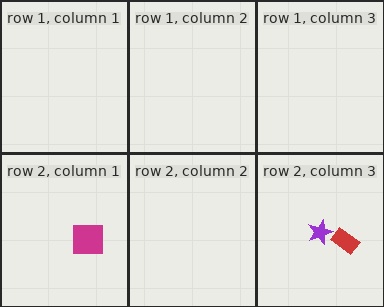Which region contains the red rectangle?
The row 2, column 3 region.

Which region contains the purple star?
The row 2, column 3 region.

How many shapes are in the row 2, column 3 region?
2.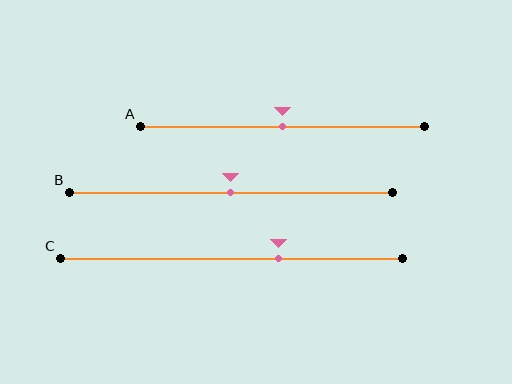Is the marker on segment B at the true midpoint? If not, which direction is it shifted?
Yes, the marker on segment B is at the true midpoint.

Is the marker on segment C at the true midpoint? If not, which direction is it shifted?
No, the marker on segment C is shifted to the right by about 14% of the segment length.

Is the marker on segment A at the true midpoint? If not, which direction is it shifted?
Yes, the marker on segment A is at the true midpoint.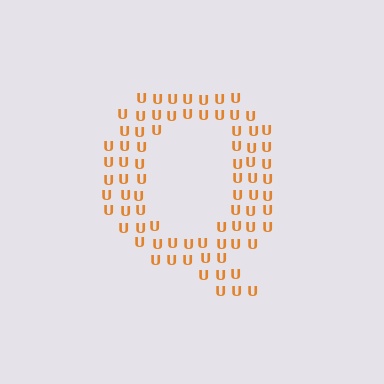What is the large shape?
The large shape is the letter Q.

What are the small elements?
The small elements are letter U's.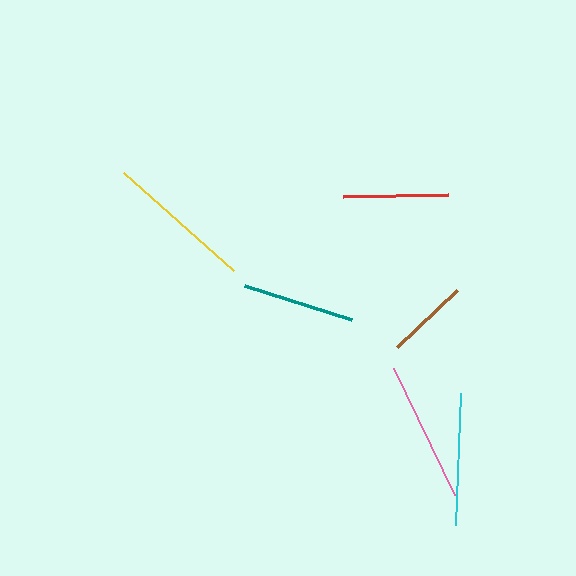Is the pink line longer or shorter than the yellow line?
The yellow line is longer than the pink line.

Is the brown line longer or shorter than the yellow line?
The yellow line is longer than the brown line.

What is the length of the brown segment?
The brown segment is approximately 83 pixels long.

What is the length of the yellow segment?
The yellow segment is approximately 148 pixels long.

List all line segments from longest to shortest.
From longest to shortest: yellow, pink, cyan, teal, red, brown.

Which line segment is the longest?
The yellow line is the longest at approximately 148 pixels.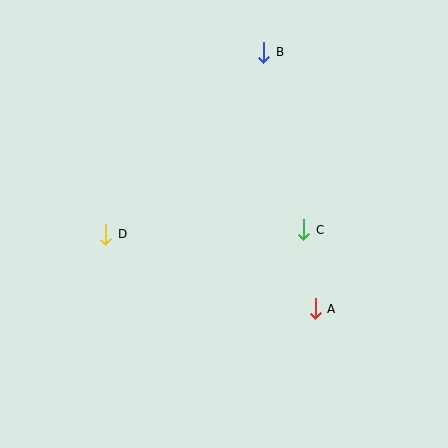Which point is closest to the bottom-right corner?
Point A is closest to the bottom-right corner.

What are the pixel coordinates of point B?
Point B is at (264, 52).